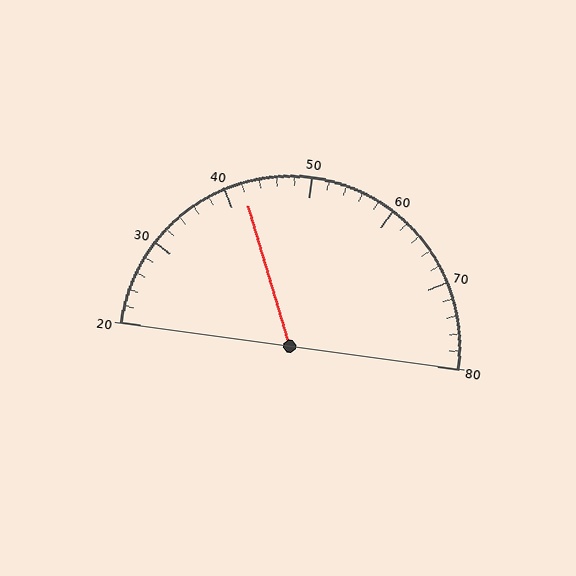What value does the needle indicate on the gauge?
The needle indicates approximately 42.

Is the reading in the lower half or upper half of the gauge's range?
The reading is in the lower half of the range (20 to 80).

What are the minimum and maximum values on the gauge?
The gauge ranges from 20 to 80.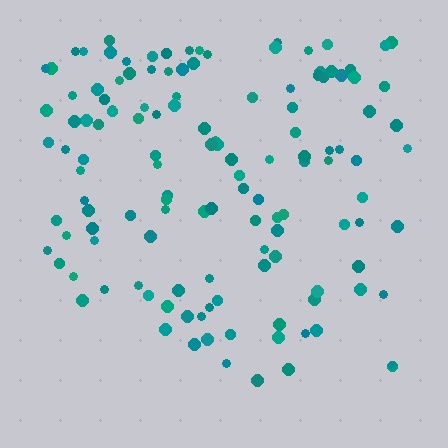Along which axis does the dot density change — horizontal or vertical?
Vertical.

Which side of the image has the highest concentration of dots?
The top.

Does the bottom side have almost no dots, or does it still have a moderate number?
Still a moderate number, just noticeably fewer than the top.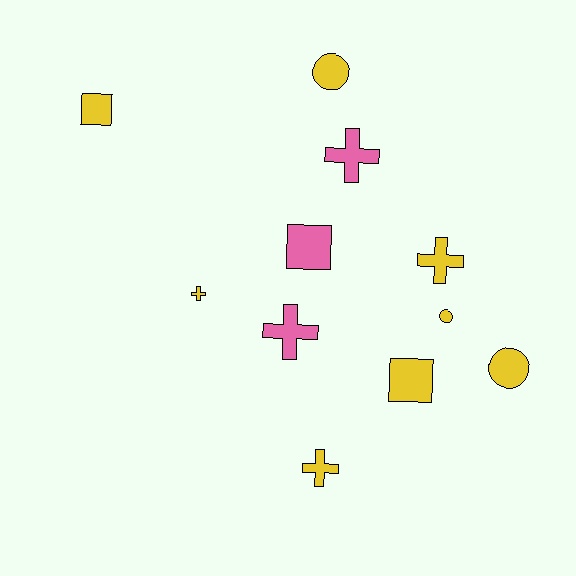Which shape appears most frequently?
Cross, with 5 objects.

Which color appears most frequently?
Yellow, with 8 objects.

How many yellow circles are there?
There are 3 yellow circles.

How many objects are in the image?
There are 11 objects.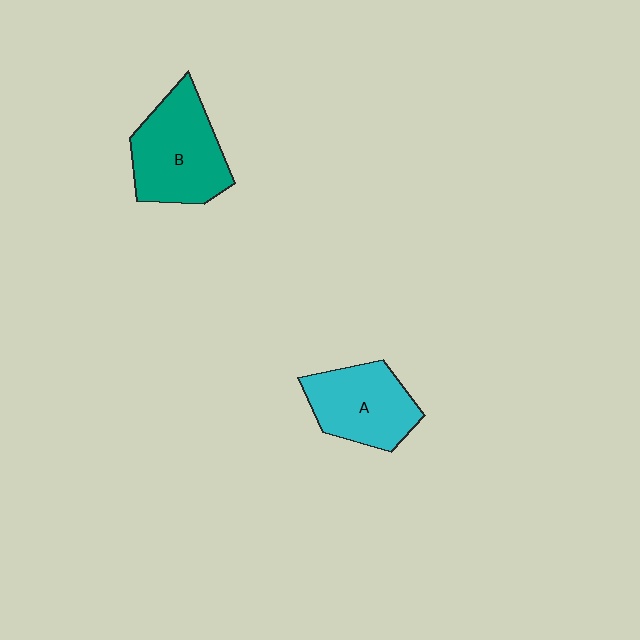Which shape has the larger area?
Shape B (teal).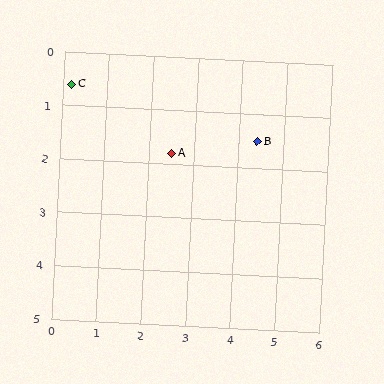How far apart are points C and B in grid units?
Points C and B are about 4.3 grid units apart.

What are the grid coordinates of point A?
Point A is at approximately (2.5, 1.8).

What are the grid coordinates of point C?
Point C is at approximately (0.2, 0.6).